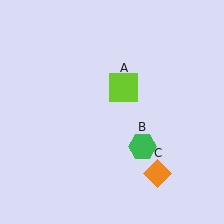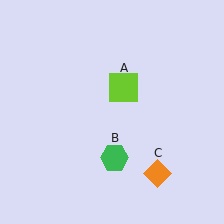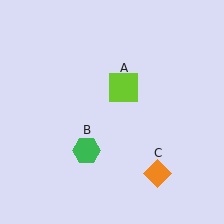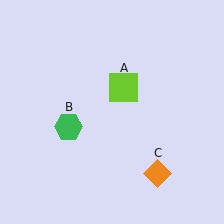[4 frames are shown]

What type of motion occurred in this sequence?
The green hexagon (object B) rotated clockwise around the center of the scene.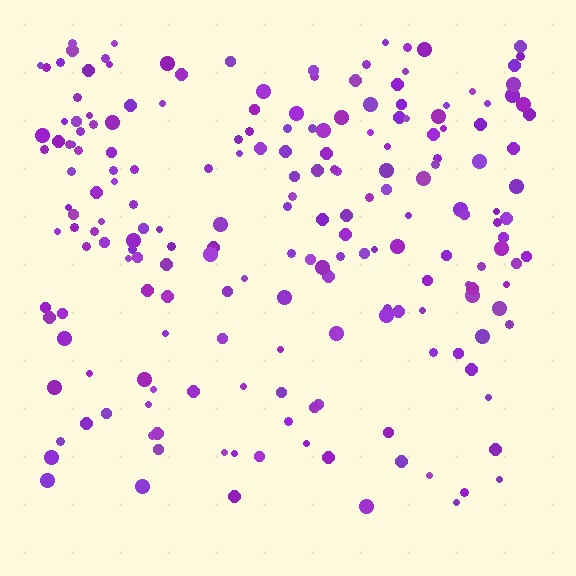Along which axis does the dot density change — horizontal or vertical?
Vertical.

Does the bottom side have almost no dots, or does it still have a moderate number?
Still a moderate number, just noticeably fewer than the top.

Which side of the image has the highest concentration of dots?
The top.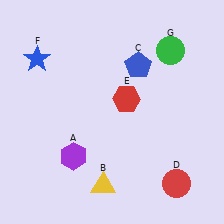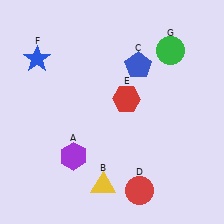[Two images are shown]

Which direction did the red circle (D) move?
The red circle (D) moved left.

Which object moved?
The red circle (D) moved left.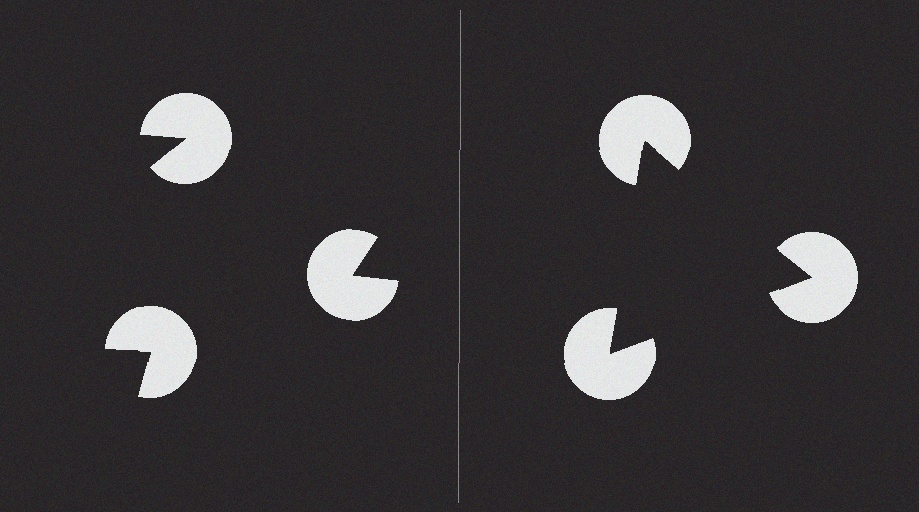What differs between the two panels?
The pac-man discs are positioned identically on both sides; only the wedge orientations differ. On the right they align to a triangle; on the left they are misaligned.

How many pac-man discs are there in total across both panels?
6 — 3 on each side.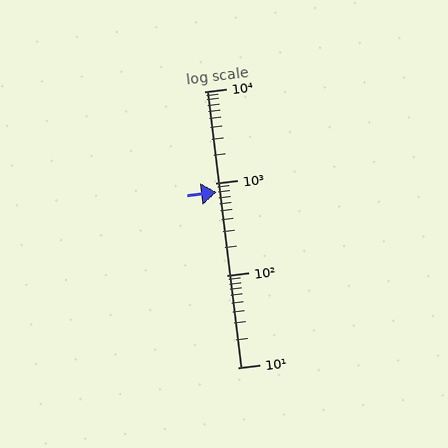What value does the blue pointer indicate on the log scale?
The pointer indicates approximately 810.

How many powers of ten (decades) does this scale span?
The scale spans 3 decades, from 10 to 10000.